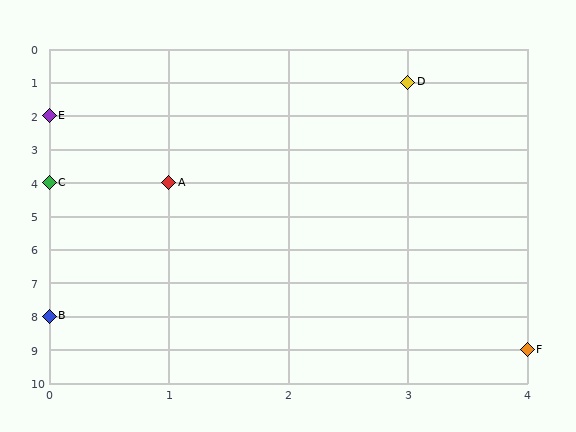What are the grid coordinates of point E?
Point E is at grid coordinates (0, 2).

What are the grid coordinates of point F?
Point F is at grid coordinates (4, 9).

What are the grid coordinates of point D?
Point D is at grid coordinates (3, 1).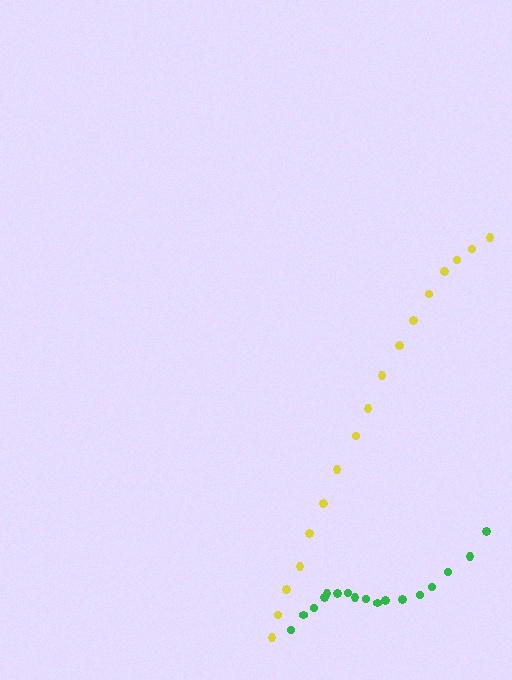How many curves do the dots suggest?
There are 2 distinct paths.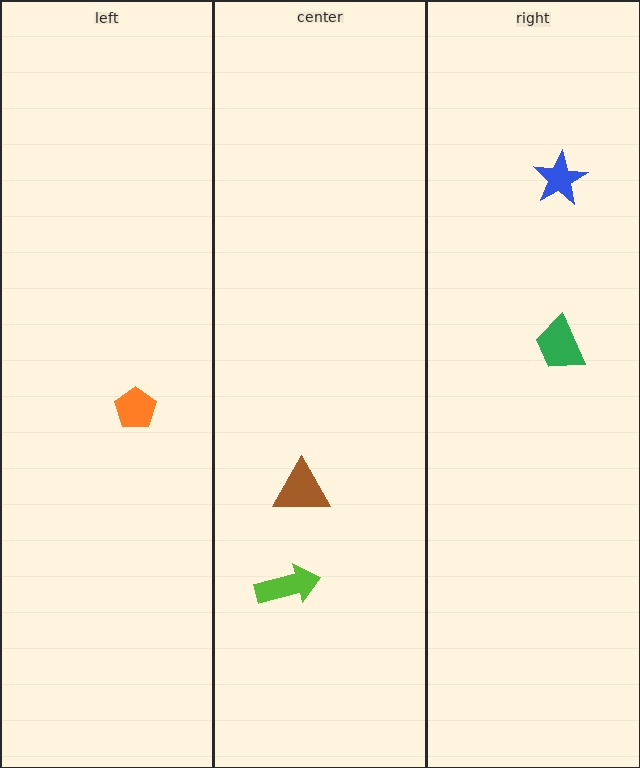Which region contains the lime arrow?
The center region.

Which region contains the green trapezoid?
The right region.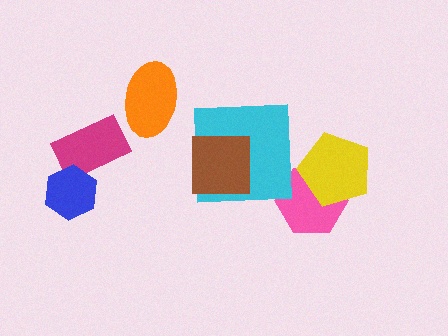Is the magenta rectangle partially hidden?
Yes, it is partially covered by another shape.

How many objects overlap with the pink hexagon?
1 object overlaps with the pink hexagon.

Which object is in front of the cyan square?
The brown square is in front of the cyan square.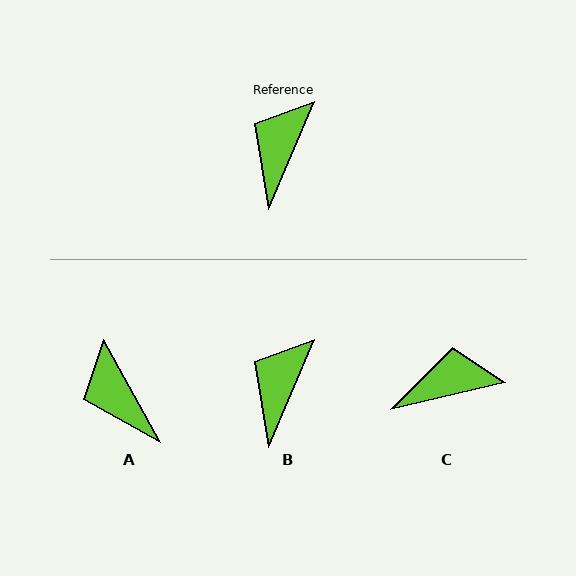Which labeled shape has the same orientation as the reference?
B.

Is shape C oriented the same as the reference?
No, it is off by about 54 degrees.